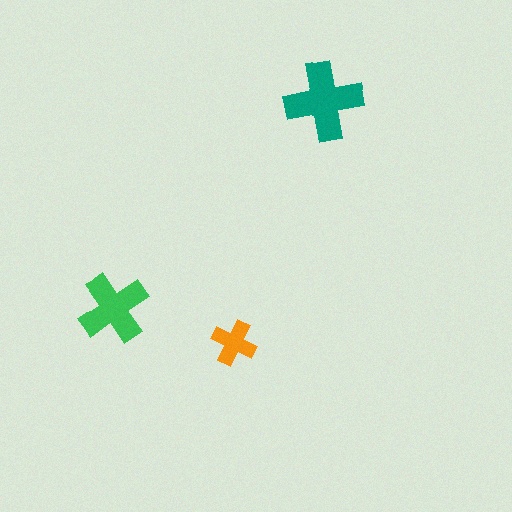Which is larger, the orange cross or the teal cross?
The teal one.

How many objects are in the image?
There are 3 objects in the image.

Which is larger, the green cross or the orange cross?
The green one.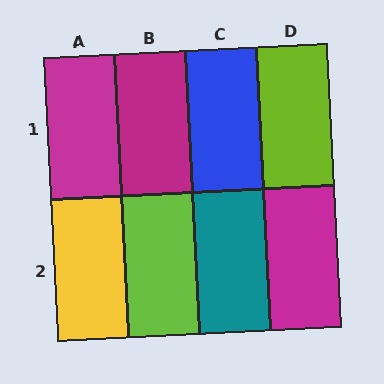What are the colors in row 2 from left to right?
Yellow, lime, teal, magenta.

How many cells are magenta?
3 cells are magenta.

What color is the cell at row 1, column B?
Magenta.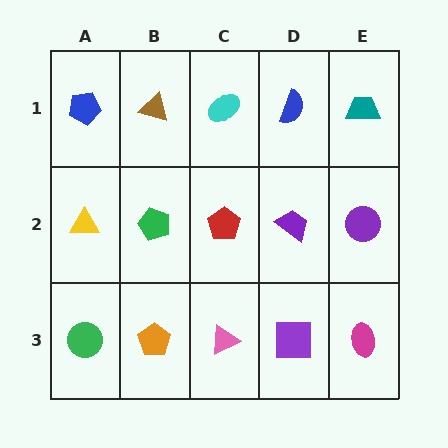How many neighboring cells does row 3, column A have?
2.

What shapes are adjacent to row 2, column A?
A blue pentagon (row 1, column A), a green circle (row 3, column A), a green pentagon (row 2, column B).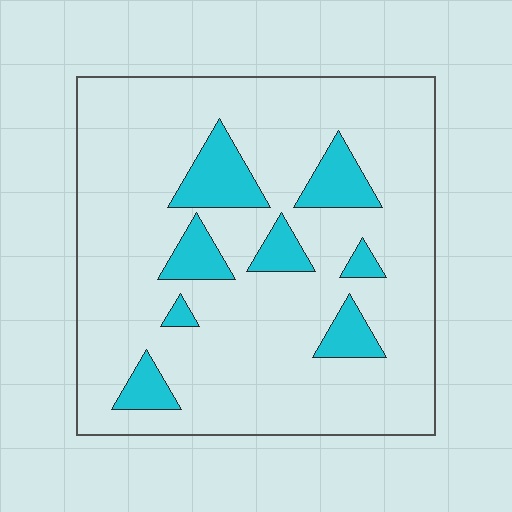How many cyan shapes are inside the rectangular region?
8.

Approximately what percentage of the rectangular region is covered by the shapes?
Approximately 15%.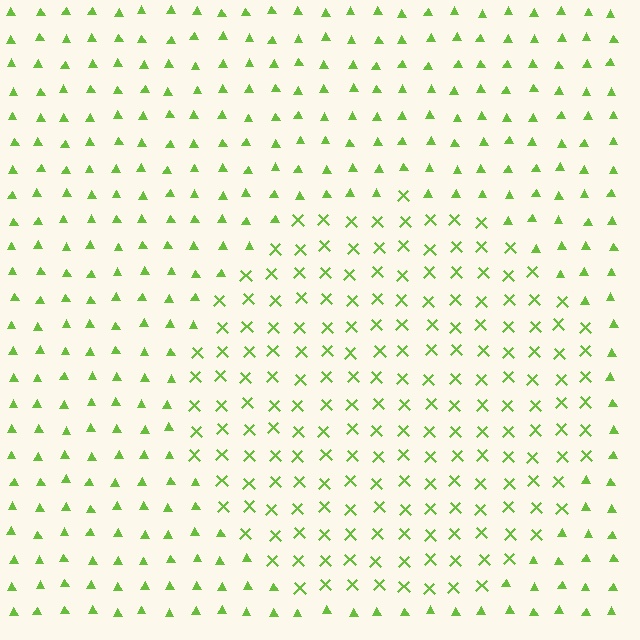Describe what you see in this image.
The image is filled with small lime elements arranged in a uniform grid. A circle-shaped region contains X marks, while the surrounding area contains triangles. The boundary is defined purely by the change in element shape.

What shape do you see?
I see a circle.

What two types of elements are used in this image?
The image uses X marks inside the circle region and triangles outside it.